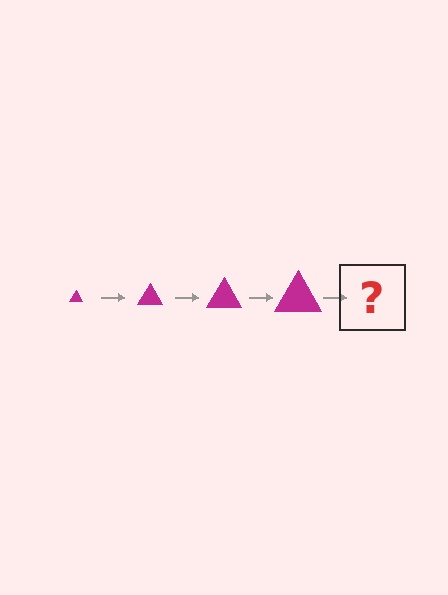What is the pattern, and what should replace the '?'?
The pattern is that the triangle gets progressively larger each step. The '?' should be a magenta triangle, larger than the previous one.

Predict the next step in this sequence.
The next step is a magenta triangle, larger than the previous one.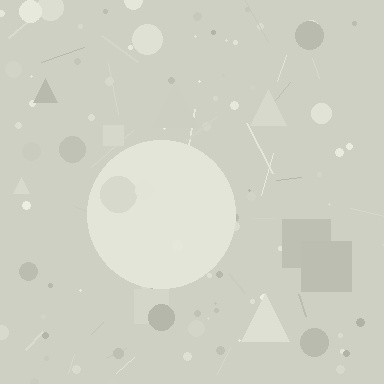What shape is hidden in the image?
A circle is hidden in the image.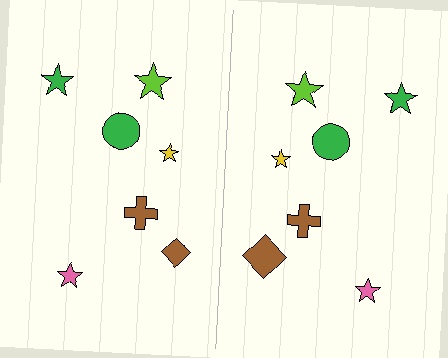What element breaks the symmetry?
The brown diamond on the right side has a different size than its mirror counterpart.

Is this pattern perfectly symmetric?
No, the pattern is not perfectly symmetric. The brown diamond on the right side has a different size than its mirror counterpart.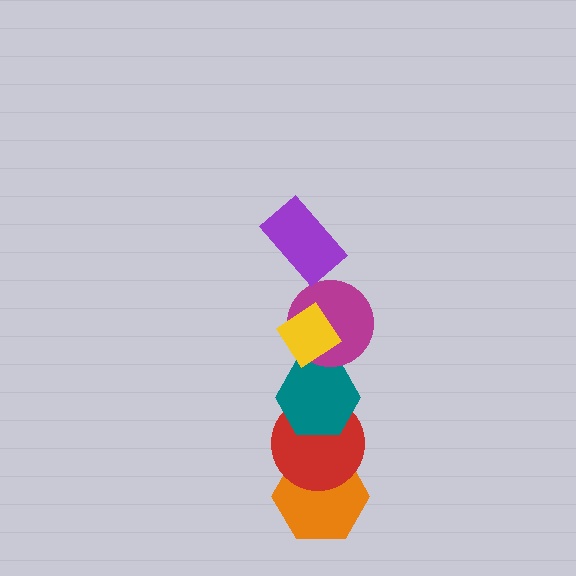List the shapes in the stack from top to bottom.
From top to bottom: the purple rectangle, the yellow diamond, the magenta circle, the teal hexagon, the red circle, the orange hexagon.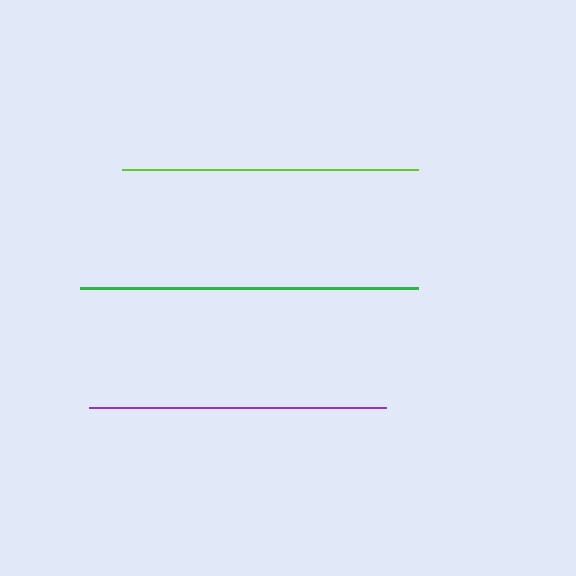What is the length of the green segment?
The green segment is approximately 338 pixels long.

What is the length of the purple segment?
The purple segment is approximately 297 pixels long.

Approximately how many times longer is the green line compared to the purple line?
The green line is approximately 1.1 times the length of the purple line.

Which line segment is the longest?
The green line is the longest at approximately 338 pixels.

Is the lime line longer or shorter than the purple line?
The purple line is longer than the lime line.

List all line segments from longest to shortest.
From longest to shortest: green, purple, lime.